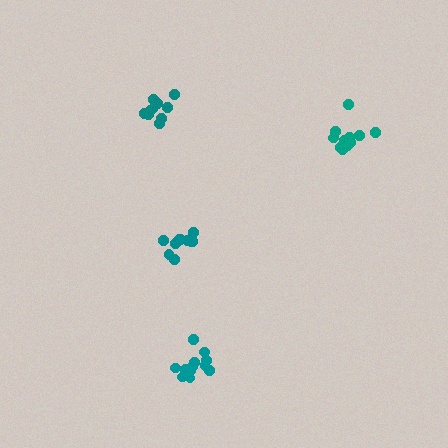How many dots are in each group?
Group 1: 12 dots, Group 2: 11 dots, Group 3: 12 dots, Group 4: 10 dots (45 total).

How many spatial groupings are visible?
There are 4 spatial groupings.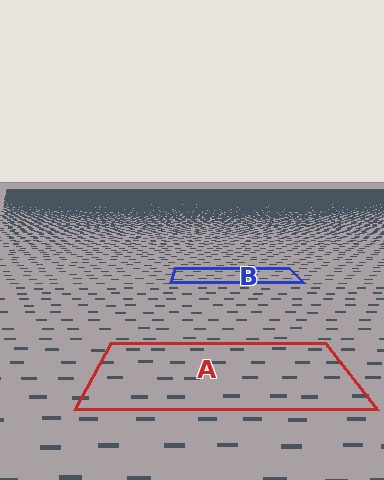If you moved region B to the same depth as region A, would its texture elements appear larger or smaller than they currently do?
They would appear larger. At a closer depth, the same texture elements are projected at a bigger on-screen size.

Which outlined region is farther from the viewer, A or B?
Region B is farther from the viewer — the texture elements inside it appear smaller and more densely packed.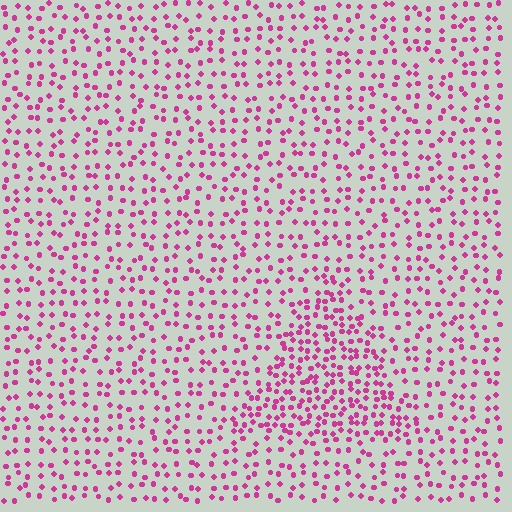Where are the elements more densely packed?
The elements are more densely packed inside the triangle boundary.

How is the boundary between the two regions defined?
The boundary is defined by a change in element density (approximately 1.9x ratio). All elements are the same color, size, and shape.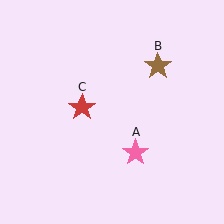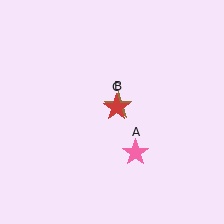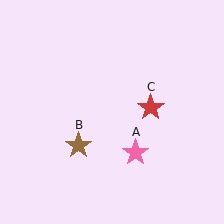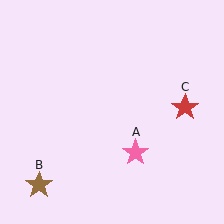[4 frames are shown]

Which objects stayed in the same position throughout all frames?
Pink star (object A) remained stationary.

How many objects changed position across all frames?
2 objects changed position: brown star (object B), red star (object C).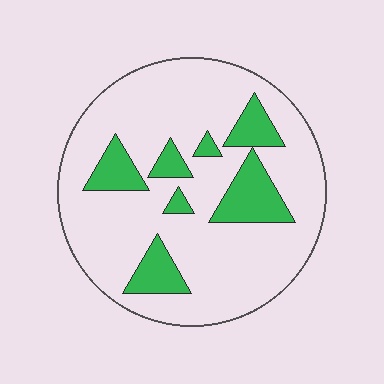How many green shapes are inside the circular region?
7.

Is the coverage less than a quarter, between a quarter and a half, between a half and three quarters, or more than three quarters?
Less than a quarter.